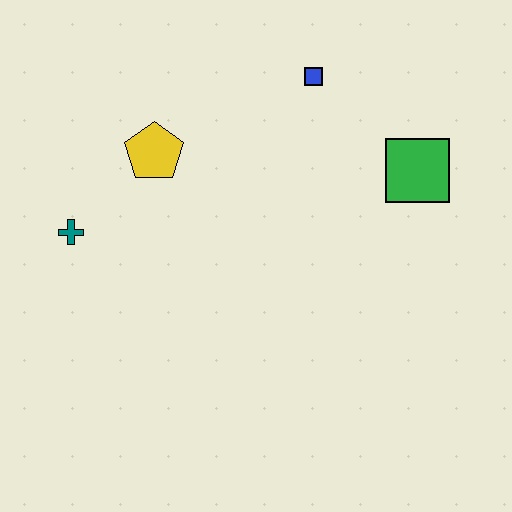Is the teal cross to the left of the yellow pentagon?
Yes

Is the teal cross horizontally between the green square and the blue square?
No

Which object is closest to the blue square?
The green square is closest to the blue square.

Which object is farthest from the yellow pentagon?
The green square is farthest from the yellow pentagon.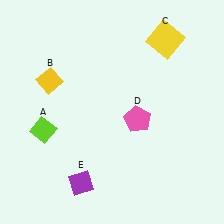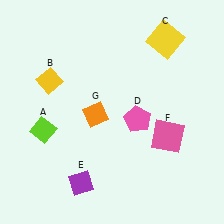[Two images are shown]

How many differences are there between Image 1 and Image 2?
There are 2 differences between the two images.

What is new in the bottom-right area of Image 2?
A pink square (F) was added in the bottom-right area of Image 2.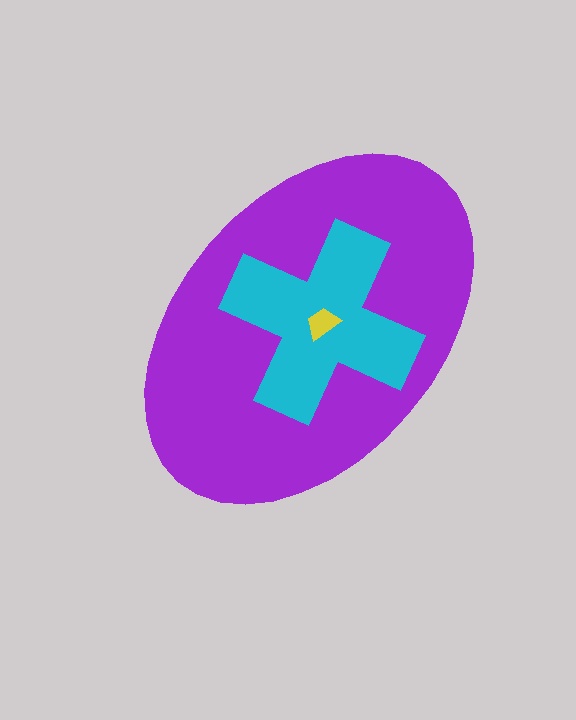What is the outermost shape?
The purple ellipse.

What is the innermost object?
The yellow trapezoid.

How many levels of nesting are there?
3.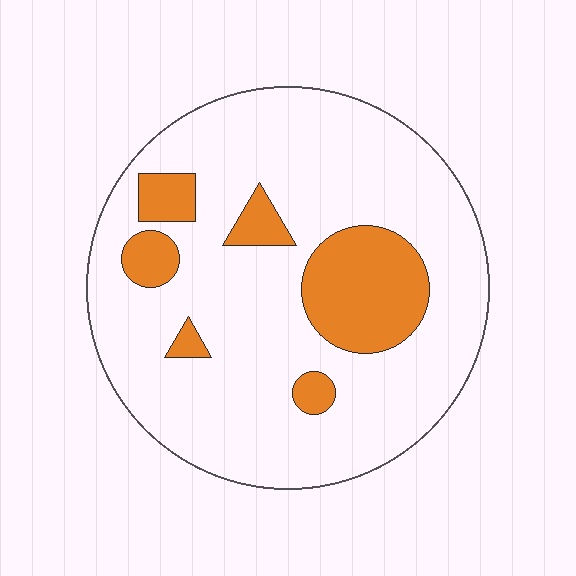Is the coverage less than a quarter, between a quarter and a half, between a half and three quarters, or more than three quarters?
Less than a quarter.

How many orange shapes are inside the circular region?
6.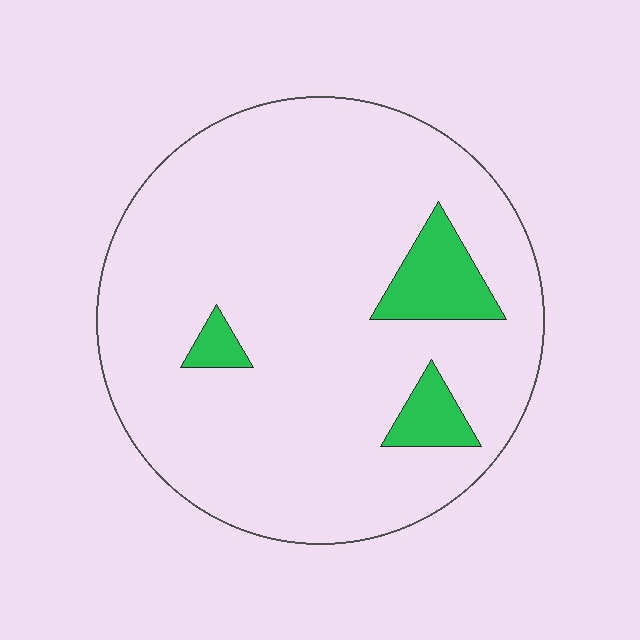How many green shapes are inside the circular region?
3.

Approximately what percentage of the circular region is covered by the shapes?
Approximately 10%.